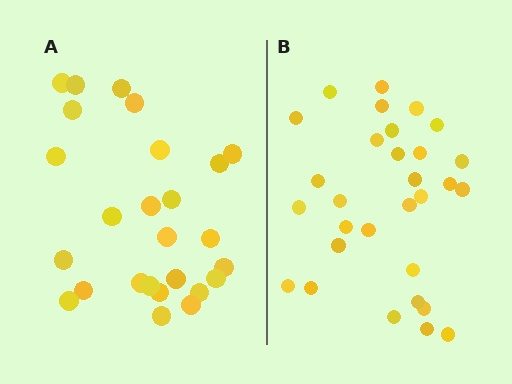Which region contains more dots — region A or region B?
Region B (the right region) has more dots.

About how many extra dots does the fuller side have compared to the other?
Region B has about 4 more dots than region A.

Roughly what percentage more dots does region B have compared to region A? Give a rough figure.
About 15% more.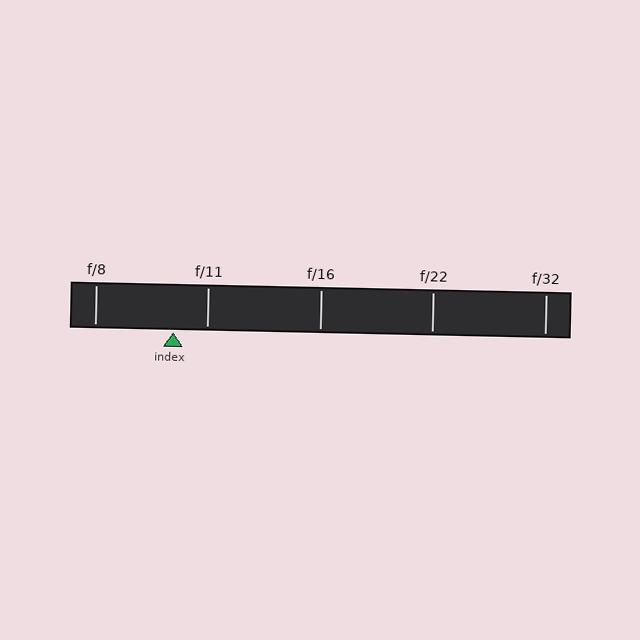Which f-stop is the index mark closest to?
The index mark is closest to f/11.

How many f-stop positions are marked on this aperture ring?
There are 5 f-stop positions marked.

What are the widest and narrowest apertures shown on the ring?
The widest aperture shown is f/8 and the narrowest is f/32.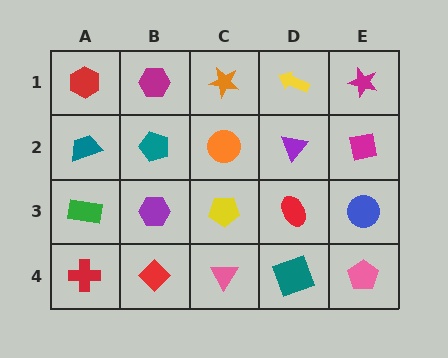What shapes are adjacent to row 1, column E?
A magenta square (row 2, column E), a yellow arrow (row 1, column D).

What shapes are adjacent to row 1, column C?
An orange circle (row 2, column C), a magenta hexagon (row 1, column B), a yellow arrow (row 1, column D).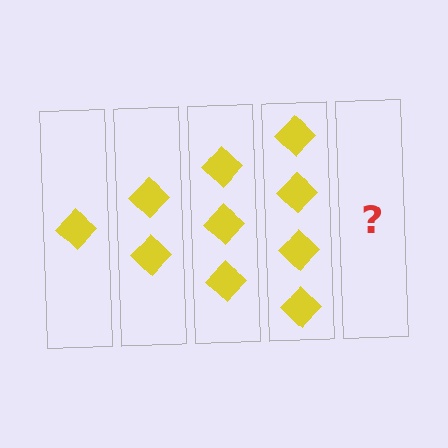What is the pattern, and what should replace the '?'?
The pattern is that each step adds one more diamond. The '?' should be 5 diamonds.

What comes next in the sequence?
The next element should be 5 diamonds.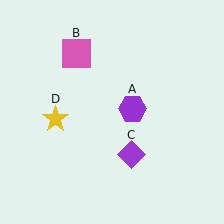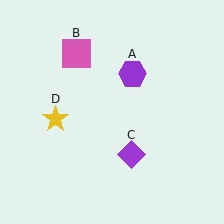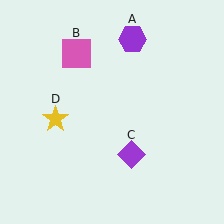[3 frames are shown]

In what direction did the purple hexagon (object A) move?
The purple hexagon (object A) moved up.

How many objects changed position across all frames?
1 object changed position: purple hexagon (object A).